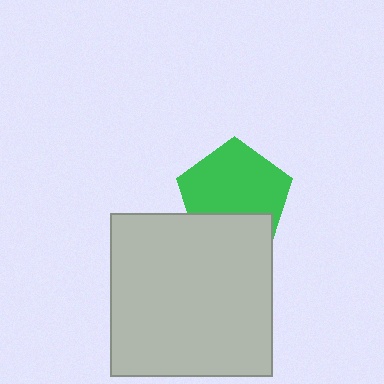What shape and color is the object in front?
The object in front is a light gray square.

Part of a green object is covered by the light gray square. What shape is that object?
It is a pentagon.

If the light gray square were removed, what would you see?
You would see the complete green pentagon.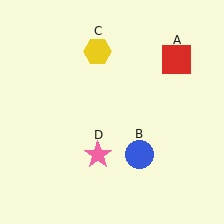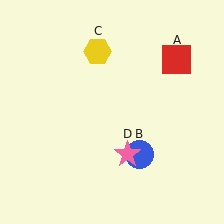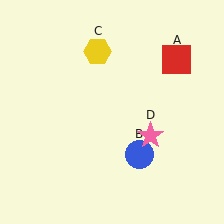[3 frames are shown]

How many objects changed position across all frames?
1 object changed position: pink star (object D).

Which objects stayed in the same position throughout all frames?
Red square (object A) and blue circle (object B) and yellow hexagon (object C) remained stationary.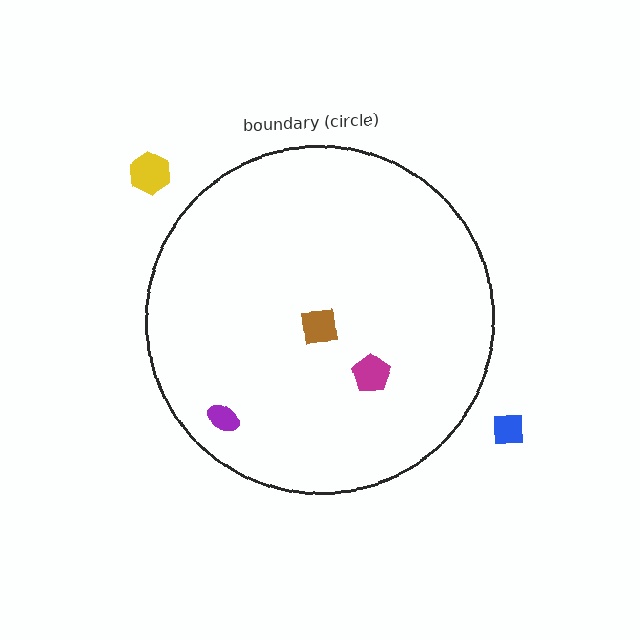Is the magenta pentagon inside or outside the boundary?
Inside.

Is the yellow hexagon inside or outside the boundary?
Outside.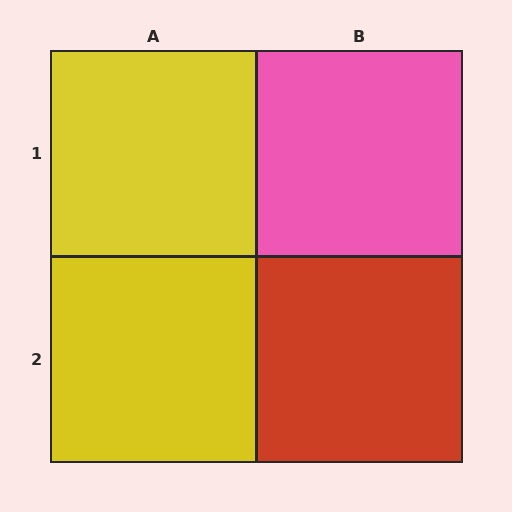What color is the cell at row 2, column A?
Yellow.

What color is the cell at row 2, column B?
Red.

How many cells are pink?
1 cell is pink.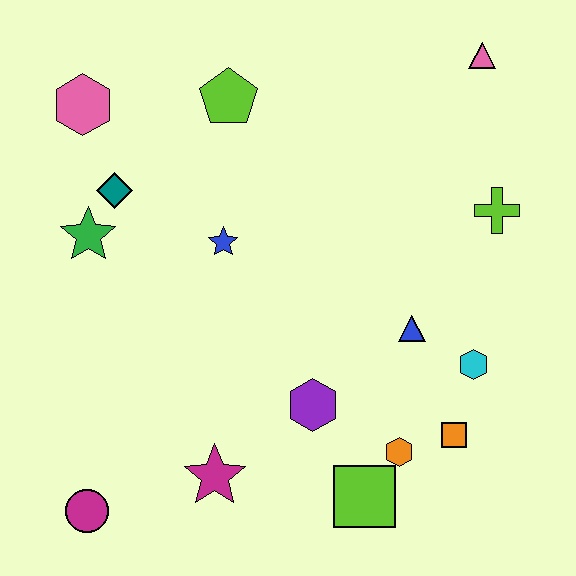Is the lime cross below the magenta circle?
No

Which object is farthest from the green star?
The pink triangle is farthest from the green star.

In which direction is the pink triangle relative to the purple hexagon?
The pink triangle is above the purple hexagon.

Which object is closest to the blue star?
The teal diamond is closest to the blue star.